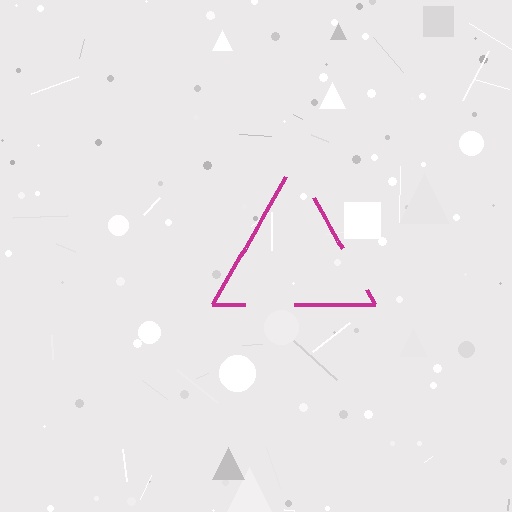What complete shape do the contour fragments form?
The contour fragments form a triangle.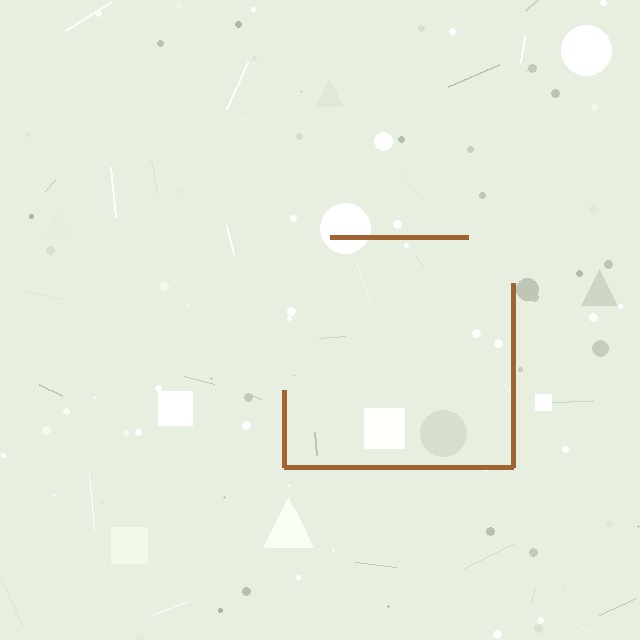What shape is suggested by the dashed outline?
The dashed outline suggests a square.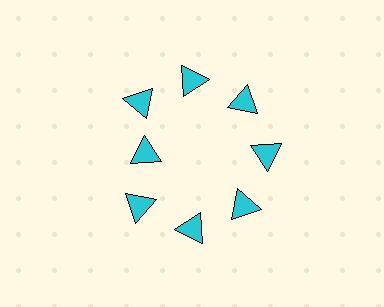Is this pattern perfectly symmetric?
No. The 8 cyan triangles are arranged in a ring, but one element near the 9 o'clock position is pulled inward toward the center, breaking the 8-fold rotational symmetry.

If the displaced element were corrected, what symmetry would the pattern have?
It would have 8-fold rotational symmetry — the pattern would map onto itself every 45 degrees.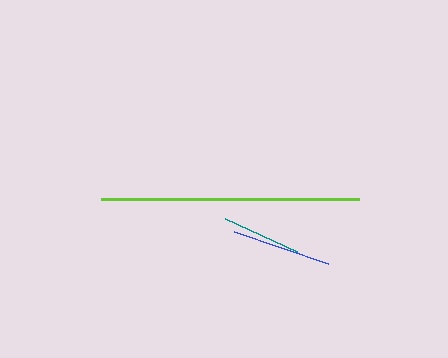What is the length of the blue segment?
The blue segment is approximately 99 pixels long.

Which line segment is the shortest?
The teal line is the shortest at approximately 79 pixels.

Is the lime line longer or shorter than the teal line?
The lime line is longer than the teal line.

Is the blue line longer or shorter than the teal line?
The blue line is longer than the teal line.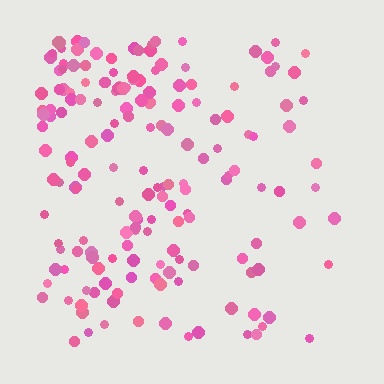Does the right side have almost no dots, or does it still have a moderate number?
Still a moderate number, just noticeably fewer than the left.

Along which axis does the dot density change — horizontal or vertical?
Horizontal.